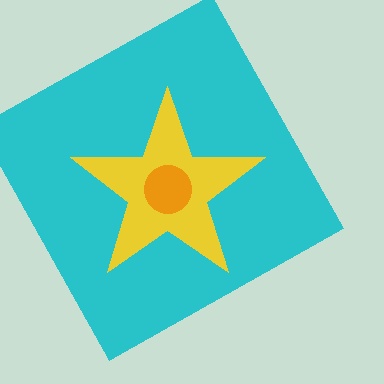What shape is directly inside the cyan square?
The yellow star.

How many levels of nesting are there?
3.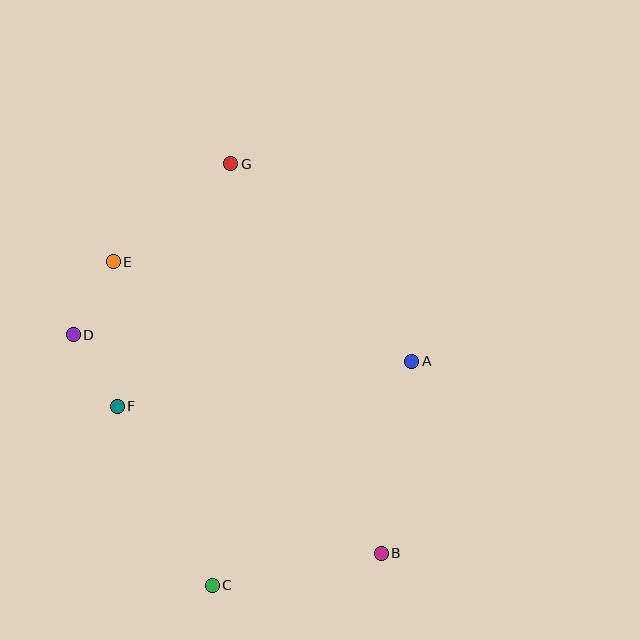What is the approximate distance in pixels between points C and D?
The distance between C and D is approximately 286 pixels.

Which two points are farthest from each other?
Points C and G are farthest from each other.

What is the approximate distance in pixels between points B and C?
The distance between B and C is approximately 172 pixels.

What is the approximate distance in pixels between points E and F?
The distance between E and F is approximately 145 pixels.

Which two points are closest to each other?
Points D and E are closest to each other.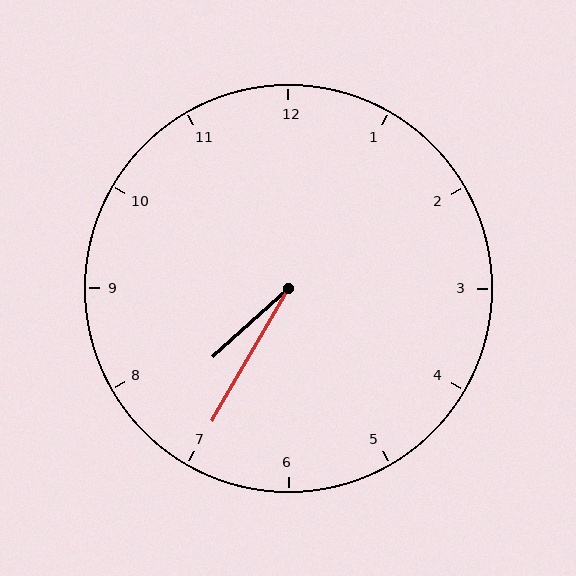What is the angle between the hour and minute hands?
Approximately 18 degrees.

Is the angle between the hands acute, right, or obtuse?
It is acute.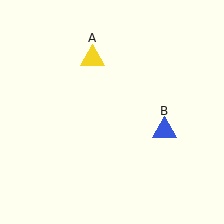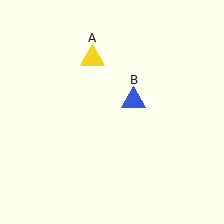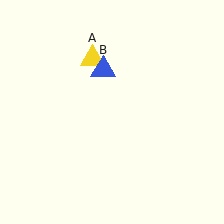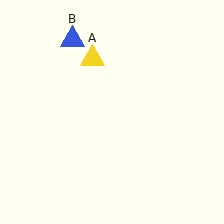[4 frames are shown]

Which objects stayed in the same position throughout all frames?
Yellow triangle (object A) remained stationary.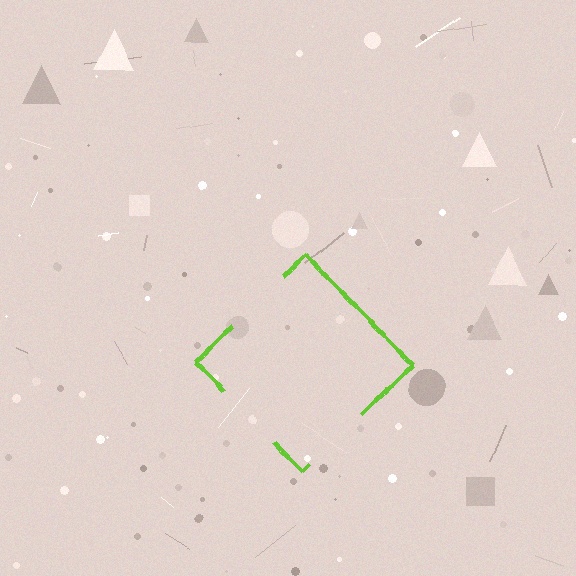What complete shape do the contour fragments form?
The contour fragments form a diamond.